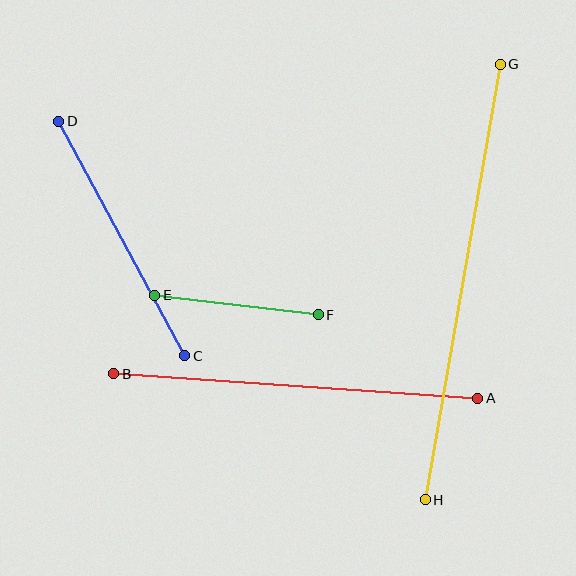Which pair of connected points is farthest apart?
Points G and H are farthest apart.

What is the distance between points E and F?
The distance is approximately 165 pixels.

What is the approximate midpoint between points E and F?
The midpoint is at approximately (236, 305) pixels.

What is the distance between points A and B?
The distance is approximately 365 pixels.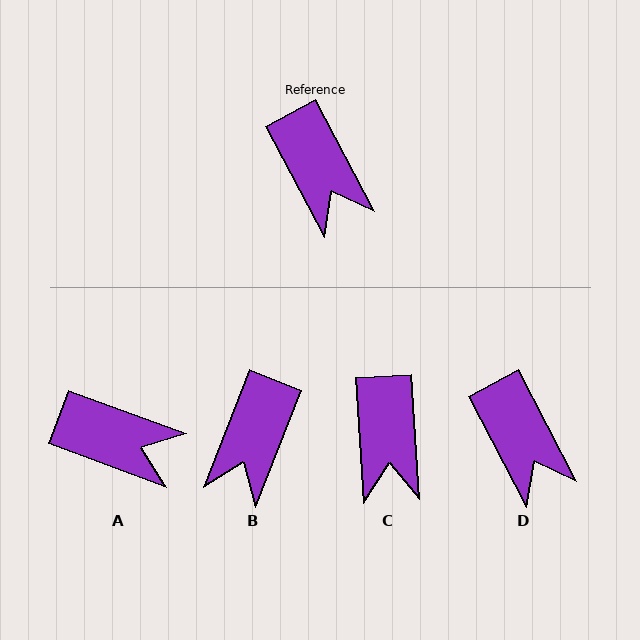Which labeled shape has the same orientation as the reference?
D.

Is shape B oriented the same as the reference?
No, it is off by about 49 degrees.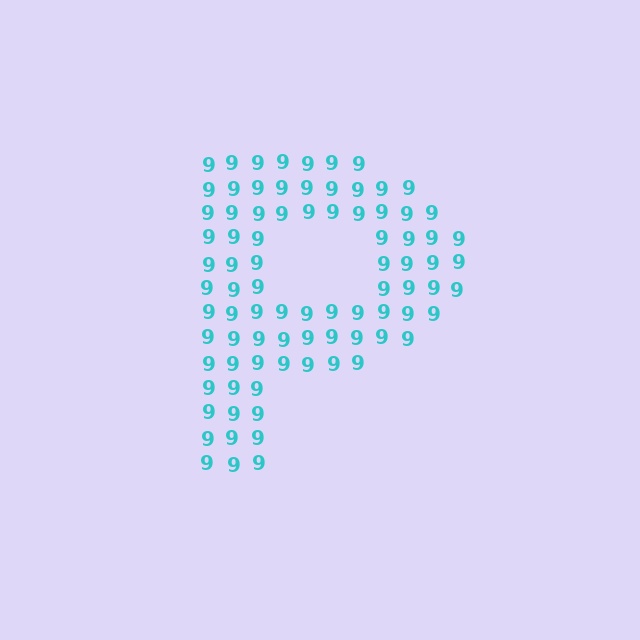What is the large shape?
The large shape is the letter P.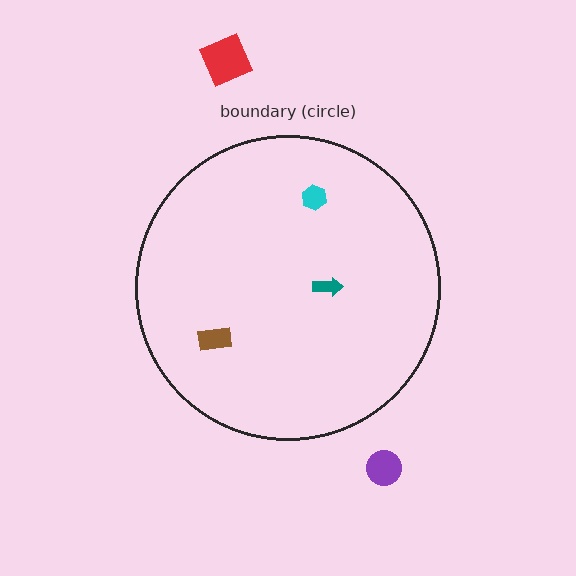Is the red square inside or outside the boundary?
Outside.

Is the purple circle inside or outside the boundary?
Outside.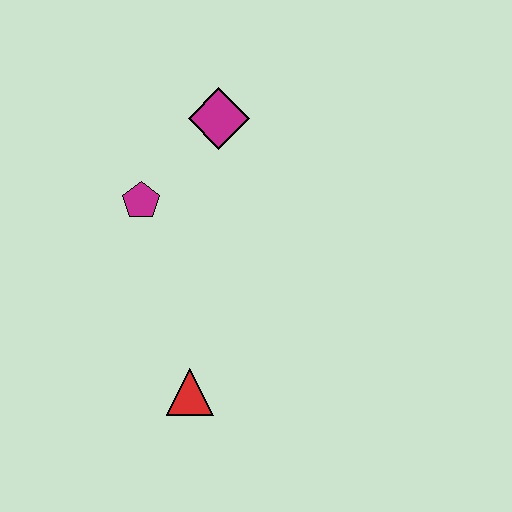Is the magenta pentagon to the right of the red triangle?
No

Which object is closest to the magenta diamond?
The magenta pentagon is closest to the magenta diamond.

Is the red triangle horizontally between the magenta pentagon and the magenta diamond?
Yes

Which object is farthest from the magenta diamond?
The red triangle is farthest from the magenta diamond.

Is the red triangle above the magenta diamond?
No